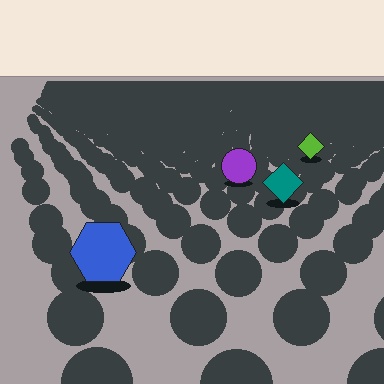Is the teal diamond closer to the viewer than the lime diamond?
Yes. The teal diamond is closer — you can tell from the texture gradient: the ground texture is coarser near it.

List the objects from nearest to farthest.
From nearest to farthest: the blue hexagon, the teal diamond, the purple circle, the lime diamond.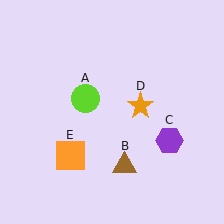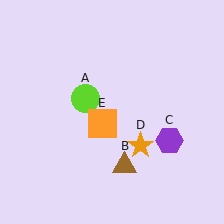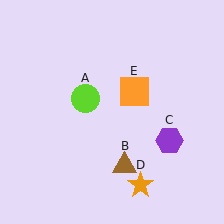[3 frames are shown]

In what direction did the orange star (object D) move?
The orange star (object D) moved down.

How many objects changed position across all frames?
2 objects changed position: orange star (object D), orange square (object E).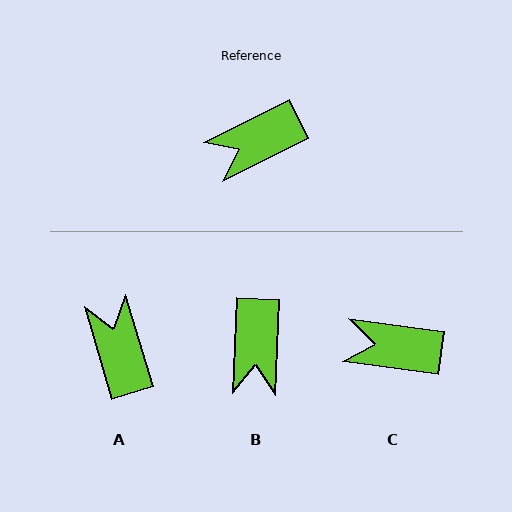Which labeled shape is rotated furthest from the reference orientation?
A, about 100 degrees away.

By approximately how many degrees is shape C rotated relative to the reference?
Approximately 34 degrees clockwise.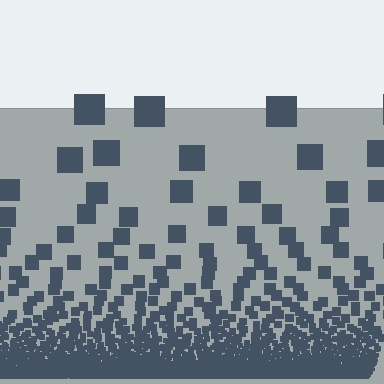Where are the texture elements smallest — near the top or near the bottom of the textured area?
Near the bottom.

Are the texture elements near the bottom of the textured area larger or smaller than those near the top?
Smaller. The gradient is inverted — elements near the bottom are smaller and denser.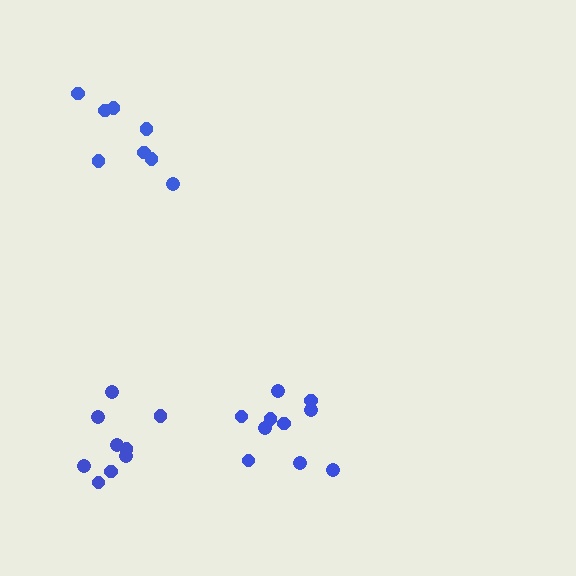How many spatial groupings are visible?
There are 3 spatial groupings.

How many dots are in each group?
Group 1: 9 dots, Group 2: 8 dots, Group 3: 10 dots (27 total).